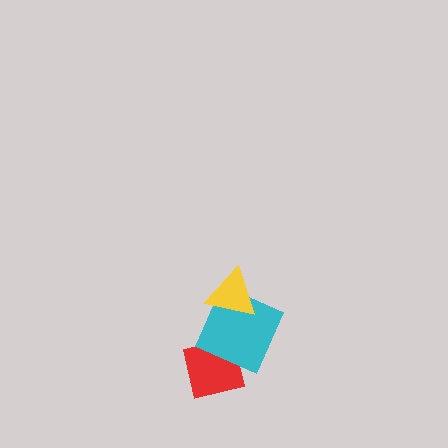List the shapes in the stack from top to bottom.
From top to bottom: the yellow triangle, the cyan square, the red square.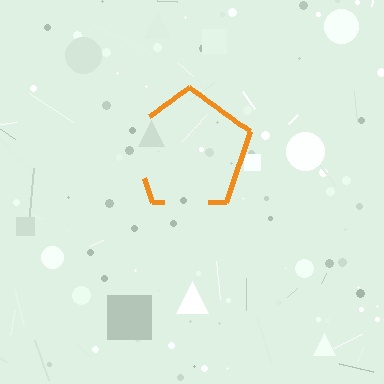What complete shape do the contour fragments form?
The contour fragments form a pentagon.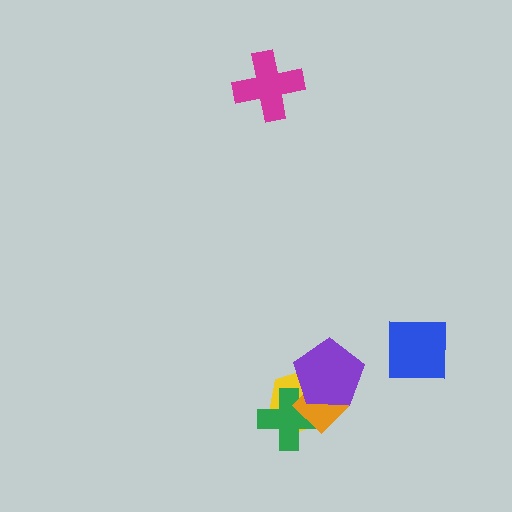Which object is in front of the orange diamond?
The purple pentagon is in front of the orange diamond.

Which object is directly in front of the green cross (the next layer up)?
The orange diamond is directly in front of the green cross.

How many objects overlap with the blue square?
0 objects overlap with the blue square.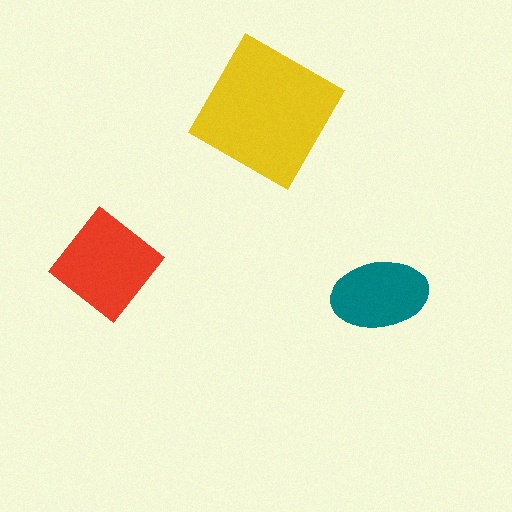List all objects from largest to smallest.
The yellow square, the red diamond, the teal ellipse.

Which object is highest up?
The yellow square is topmost.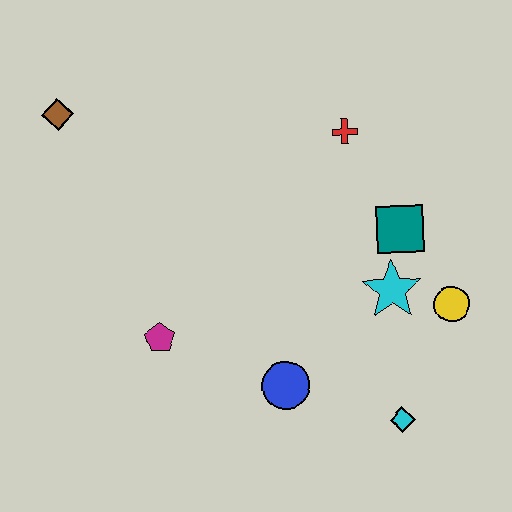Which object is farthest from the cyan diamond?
The brown diamond is farthest from the cyan diamond.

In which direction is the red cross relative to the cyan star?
The red cross is above the cyan star.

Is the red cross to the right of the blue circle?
Yes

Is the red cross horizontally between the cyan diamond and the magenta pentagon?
Yes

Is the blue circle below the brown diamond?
Yes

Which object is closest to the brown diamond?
The magenta pentagon is closest to the brown diamond.